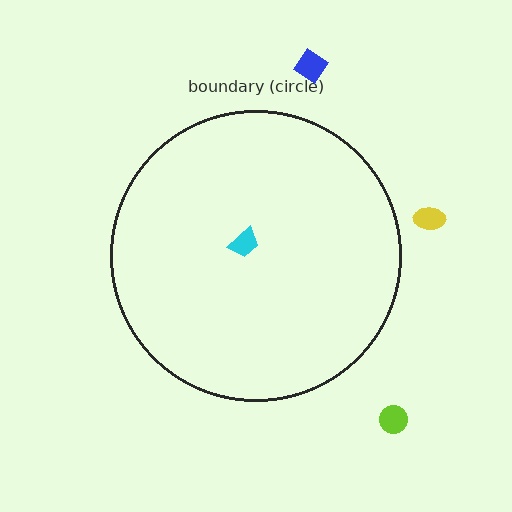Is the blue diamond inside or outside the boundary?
Outside.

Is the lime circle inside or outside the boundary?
Outside.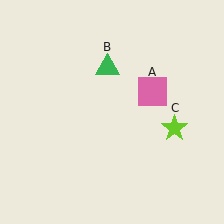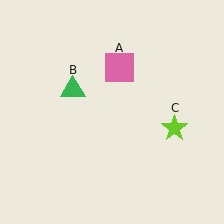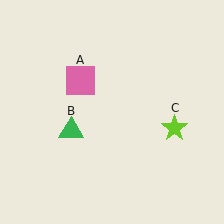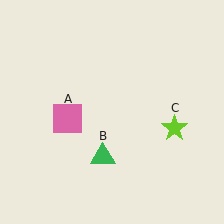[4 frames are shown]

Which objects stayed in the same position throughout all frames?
Lime star (object C) remained stationary.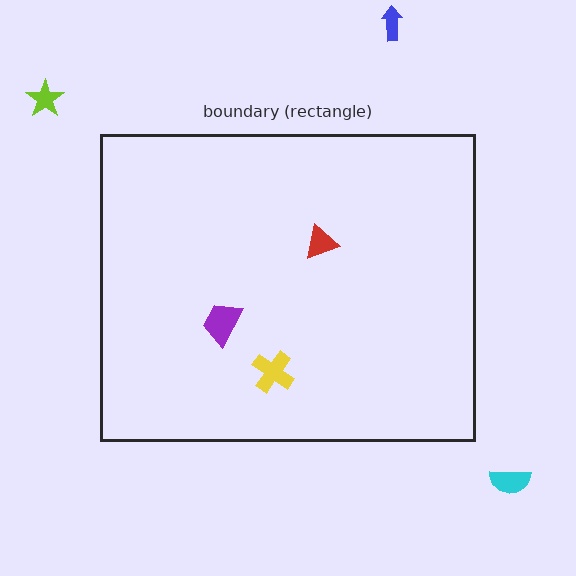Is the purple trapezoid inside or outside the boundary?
Inside.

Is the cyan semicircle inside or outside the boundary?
Outside.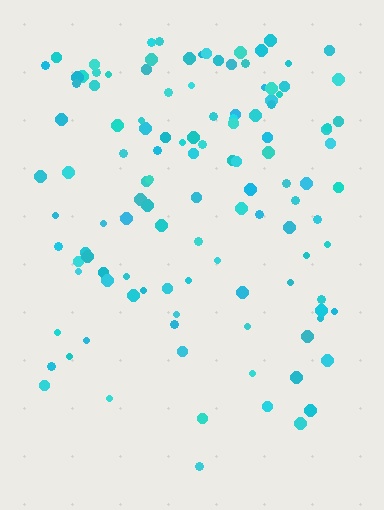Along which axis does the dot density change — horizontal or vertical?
Vertical.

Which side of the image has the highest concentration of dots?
The top.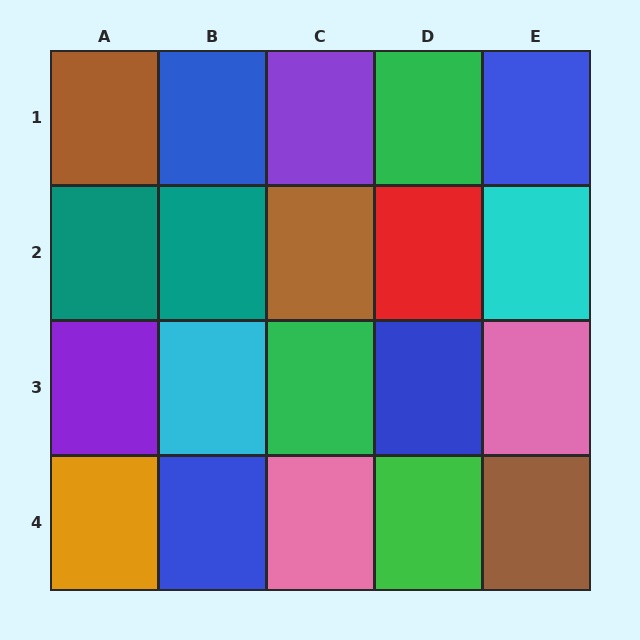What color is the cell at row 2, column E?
Cyan.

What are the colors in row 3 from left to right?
Purple, cyan, green, blue, pink.